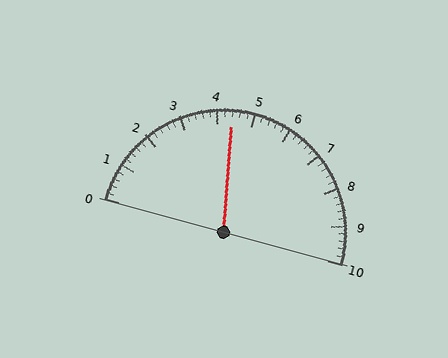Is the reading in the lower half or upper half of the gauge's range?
The reading is in the lower half of the range (0 to 10).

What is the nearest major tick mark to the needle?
The nearest major tick mark is 4.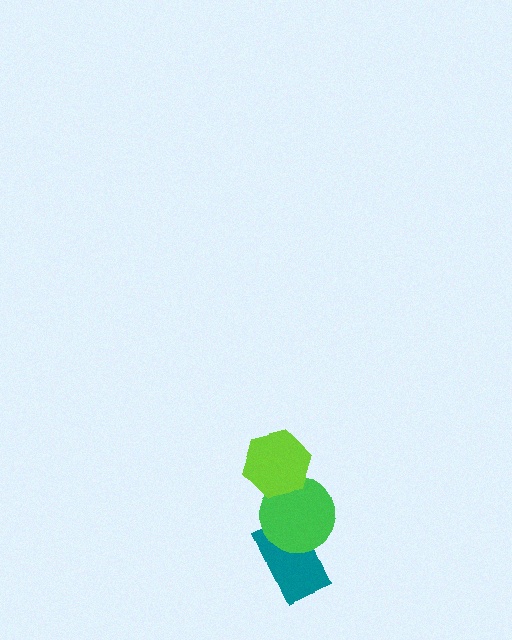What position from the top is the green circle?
The green circle is 2nd from the top.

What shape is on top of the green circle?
The lime hexagon is on top of the green circle.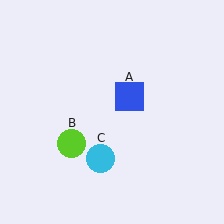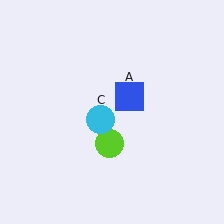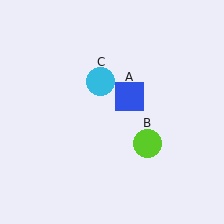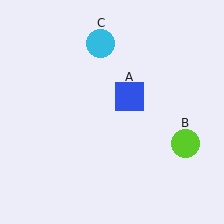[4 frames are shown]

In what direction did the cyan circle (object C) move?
The cyan circle (object C) moved up.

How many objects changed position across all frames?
2 objects changed position: lime circle (object B), cyan circle (object C).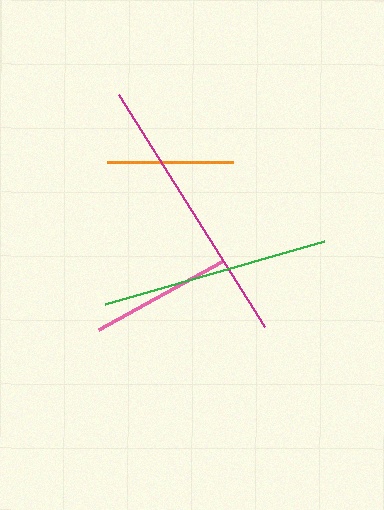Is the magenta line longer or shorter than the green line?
The magenta line is longer than the green line.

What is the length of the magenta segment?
The magenta segment is approximately 275 pixels long.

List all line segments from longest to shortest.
From longest to shortest: magenta, green, pink, orange.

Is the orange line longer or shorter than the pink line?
The pink line is longer than the orange line.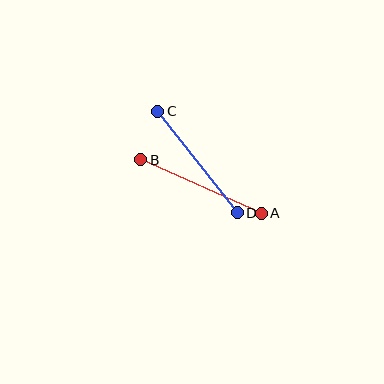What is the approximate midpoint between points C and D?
The midpoint is at approximately (198, 162) pixels.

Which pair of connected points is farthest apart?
Points A and B are farthest apart.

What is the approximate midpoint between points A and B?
The midpoint is at approximately (201, 186) pixels.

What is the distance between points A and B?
The distance is approximately 132 pixels.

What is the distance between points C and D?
The distance is approximately 129 pixels.